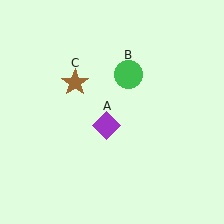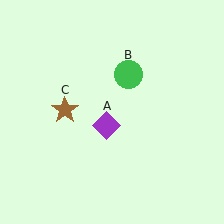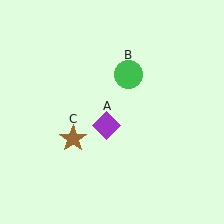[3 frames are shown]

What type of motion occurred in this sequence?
The brown star (object C) rotated counterclockwise around the center of the scene.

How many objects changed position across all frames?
1 object changed position: brown star (object C).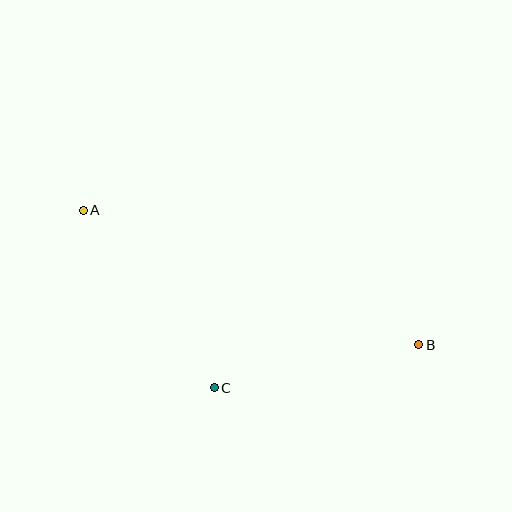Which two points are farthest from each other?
Points A and B are farthest from each other.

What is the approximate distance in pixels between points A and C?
The distance between A and C is approximately 221 pixels.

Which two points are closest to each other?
Points B and C are closest to each other.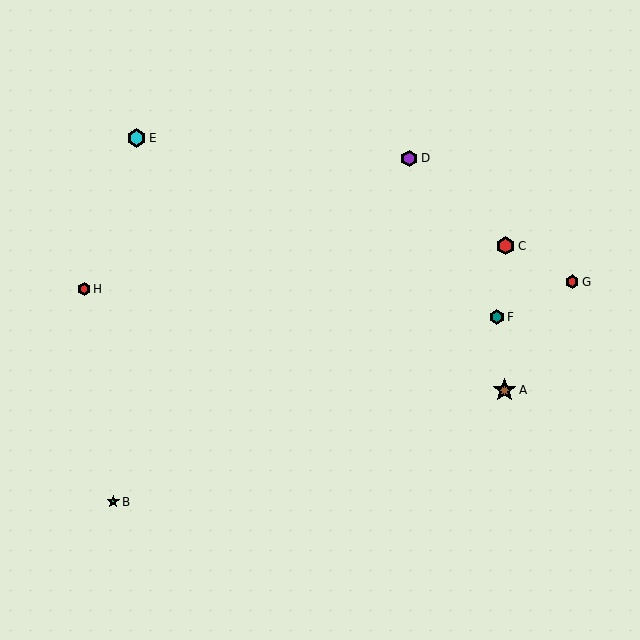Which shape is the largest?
The brown star (labeled A) is the largest.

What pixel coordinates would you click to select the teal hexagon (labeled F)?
Click at (497, 317) to select the teal hexagon F.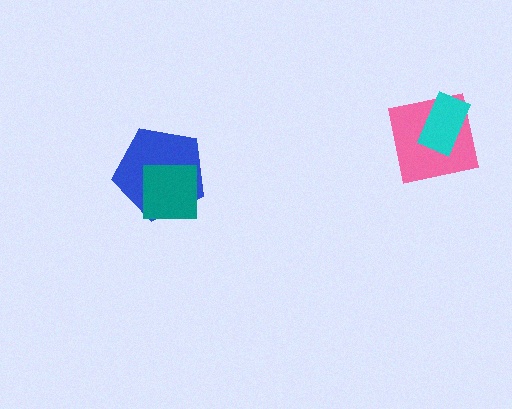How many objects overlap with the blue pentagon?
1 object overlaps with the blue pentagon.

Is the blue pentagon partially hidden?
Yes, it is partially covered by another shape.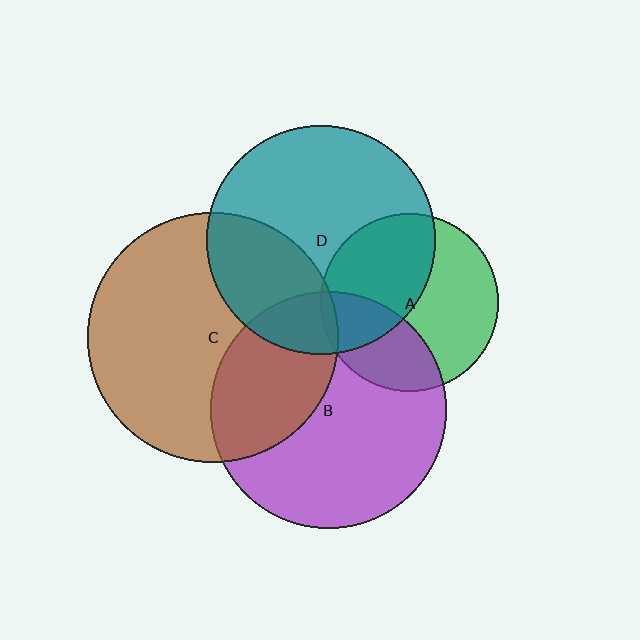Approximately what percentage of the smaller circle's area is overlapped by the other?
Approximately 30%.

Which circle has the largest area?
Circle C (brown).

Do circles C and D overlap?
Yes.